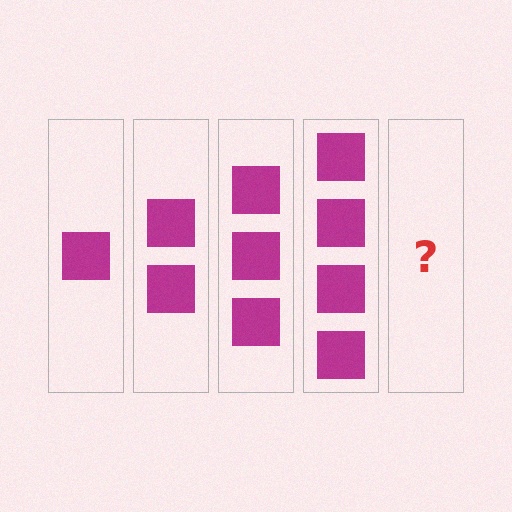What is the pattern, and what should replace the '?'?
The pattern is that each step adds one more square. The '?' should be 5 squares.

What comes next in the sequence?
The next element should be 5 squares.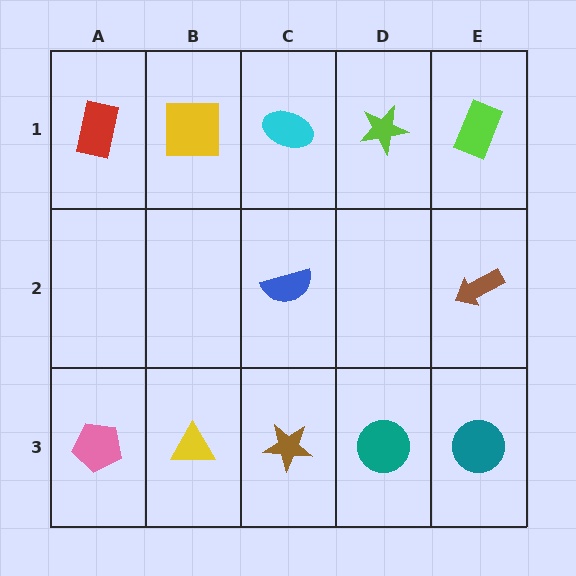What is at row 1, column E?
A lime rectangle.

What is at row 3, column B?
A yellow triangle.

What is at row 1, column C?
A cyan ellipse.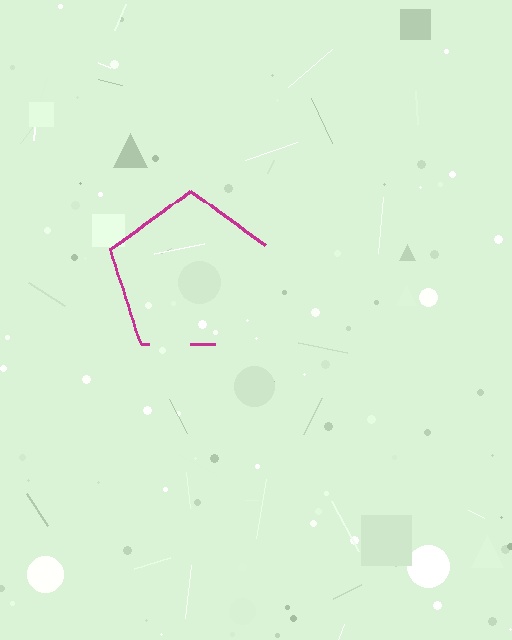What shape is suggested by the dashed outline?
The dashed outline suggests a pentagon.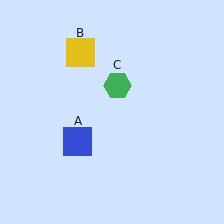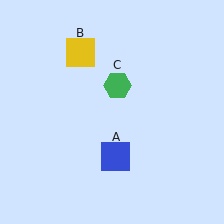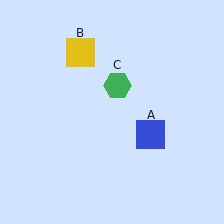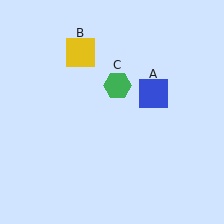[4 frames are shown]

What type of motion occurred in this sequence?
The blue square (object A) rotated counterclockwise around the center of the scene.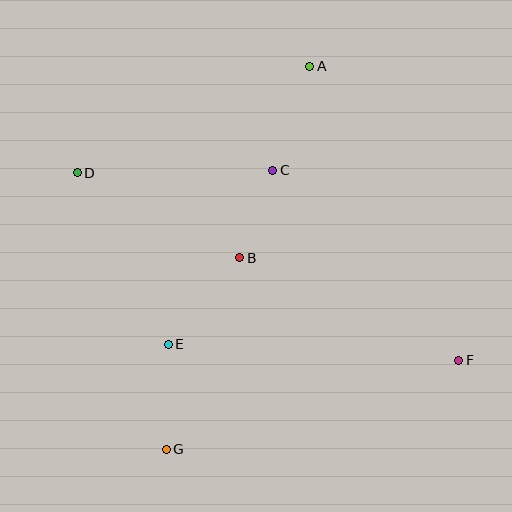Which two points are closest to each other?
Points B and C are closest to each other.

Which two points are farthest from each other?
Points D and F are farthest from each other.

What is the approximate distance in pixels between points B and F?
The distance between B and F is approximately 242 pixels.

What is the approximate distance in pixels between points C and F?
The distance between C and F is approximately 266 pixels.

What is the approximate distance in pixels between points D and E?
The distance between D and E is approximately 194 pixels.